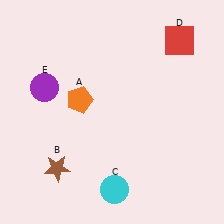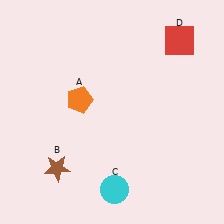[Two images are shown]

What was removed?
The purple circle (E) was removed in Image 2.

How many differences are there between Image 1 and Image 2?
There is 1 difference between the two images.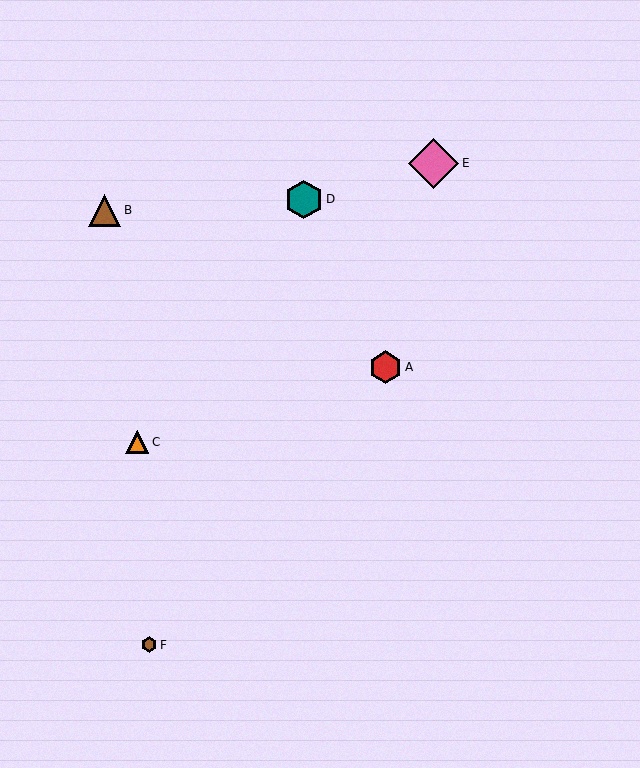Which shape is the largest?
The pink diamond (labeled E) is the largest.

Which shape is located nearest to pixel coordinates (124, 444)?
The orange triangle (labeled C) at (137, 442) is nearest to that location.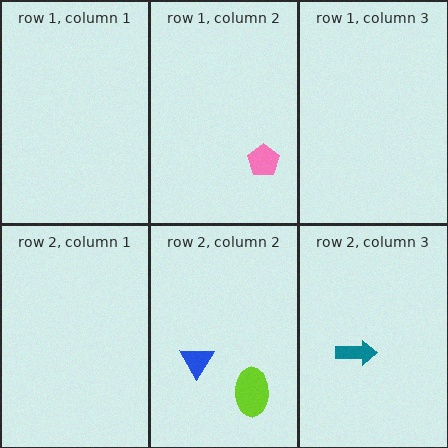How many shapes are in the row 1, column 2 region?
1.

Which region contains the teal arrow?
The row 2, column 3 region.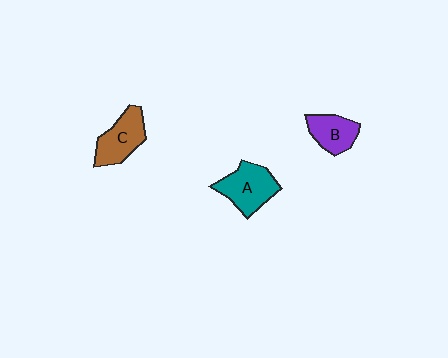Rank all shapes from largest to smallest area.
From largest to smallest: A (teal), C (brown), B (purple).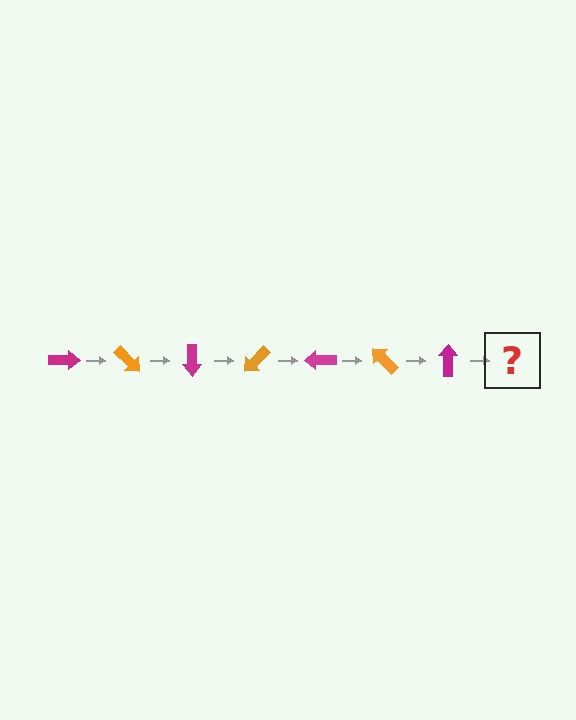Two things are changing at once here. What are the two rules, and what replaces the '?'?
The two rules are that it rotates 45 degrees each step and the color cycles through magenta and orange. The '?' should be an orange arrow, rotated 315 degrees from the start.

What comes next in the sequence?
The next element should be an orange arrow, rotated 315 degrees from the start.